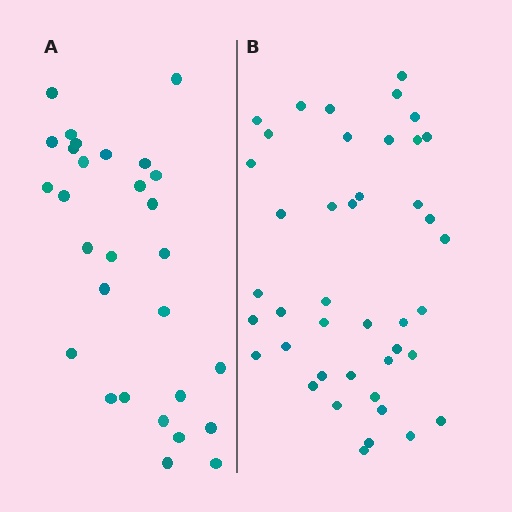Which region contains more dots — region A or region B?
Region B (the right region) has more dots.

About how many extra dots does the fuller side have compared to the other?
Region B has approximately 15 more dots than region A.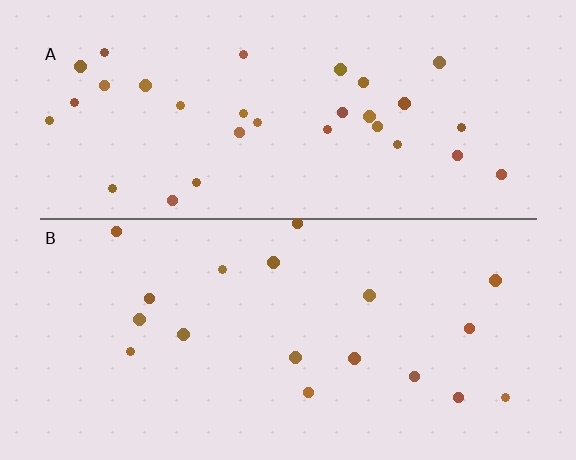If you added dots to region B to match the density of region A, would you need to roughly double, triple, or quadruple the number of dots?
Approximately double.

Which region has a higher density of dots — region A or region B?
A (the top).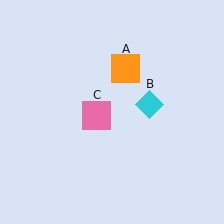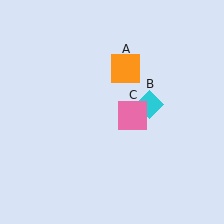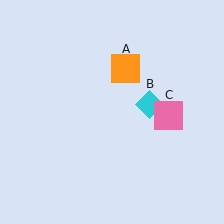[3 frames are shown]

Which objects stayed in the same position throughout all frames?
Orange square (object A) and cyan diamond (object B) remained stationary.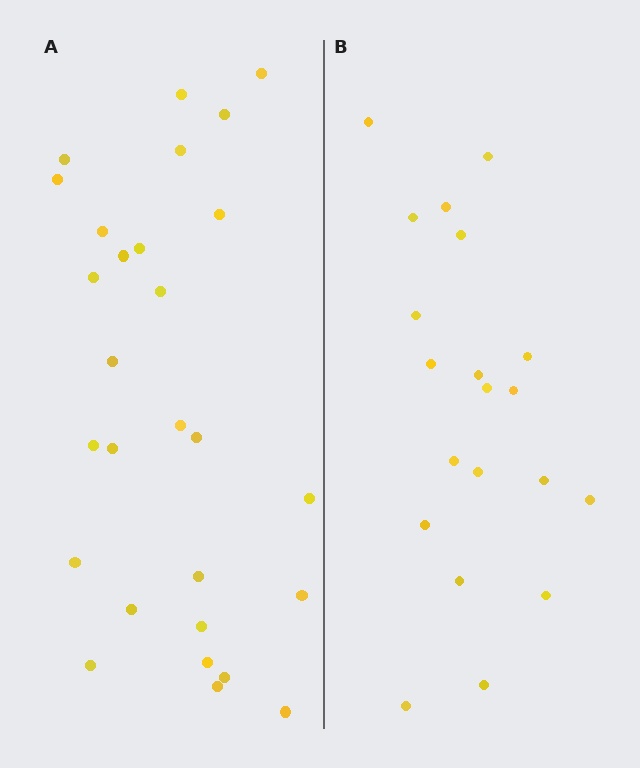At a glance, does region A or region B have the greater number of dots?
Region A (the left region) has more dots.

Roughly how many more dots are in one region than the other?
Region A has roughly 8 or so more dots than region B.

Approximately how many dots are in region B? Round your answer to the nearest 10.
About 20 dots.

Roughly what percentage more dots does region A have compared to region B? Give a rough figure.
About 40% more.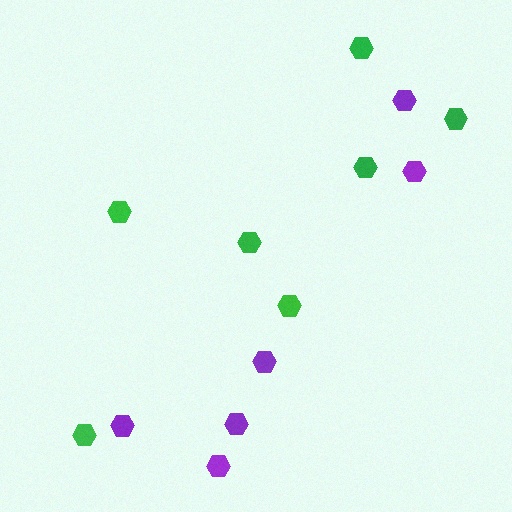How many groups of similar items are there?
There are 2 groups: one group of green hexagons (7) and one group of purple hexagons (6).